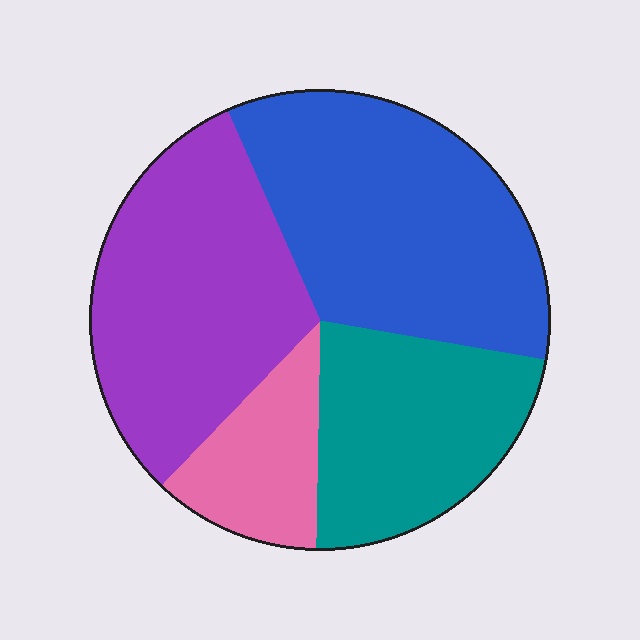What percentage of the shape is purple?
Purple covers 31% of the shape.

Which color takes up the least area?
Pink, at roughly 10%.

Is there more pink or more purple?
Purple.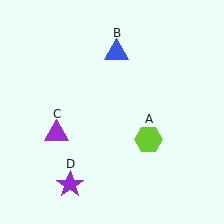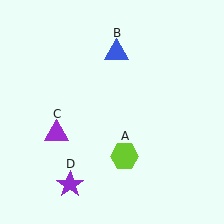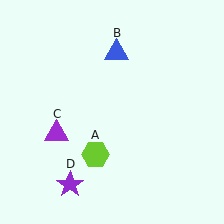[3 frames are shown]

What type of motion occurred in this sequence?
The lime hexagon (object A) rotated clockwise around the center of the scene.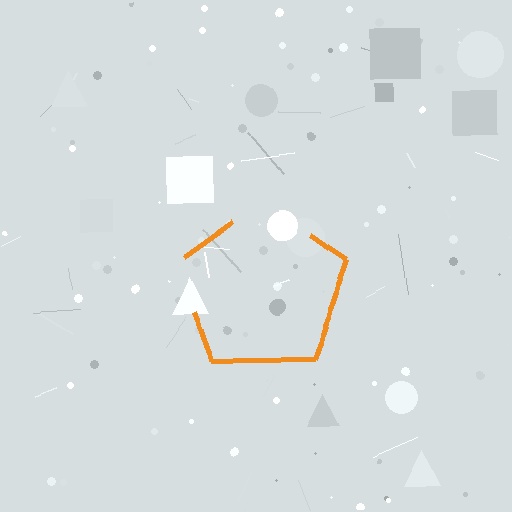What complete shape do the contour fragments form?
The contour fragments form a pentagon.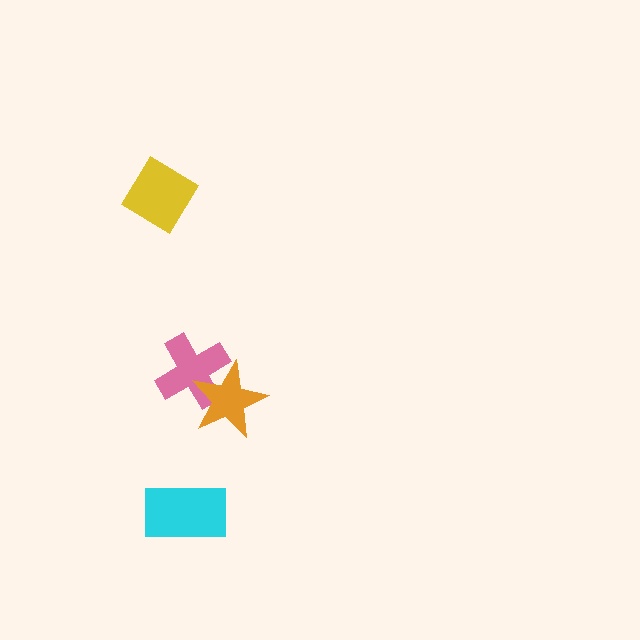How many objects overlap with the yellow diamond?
0 objects overlap with the yellow diamond.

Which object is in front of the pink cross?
The orange star is in front of the pink cross.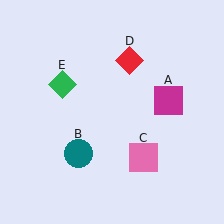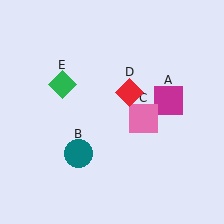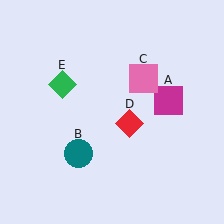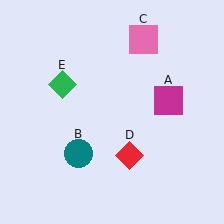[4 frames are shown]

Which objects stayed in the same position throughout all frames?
Magenta square (object A) and teal circle (object B) and green diamond (object E) remained stationary.